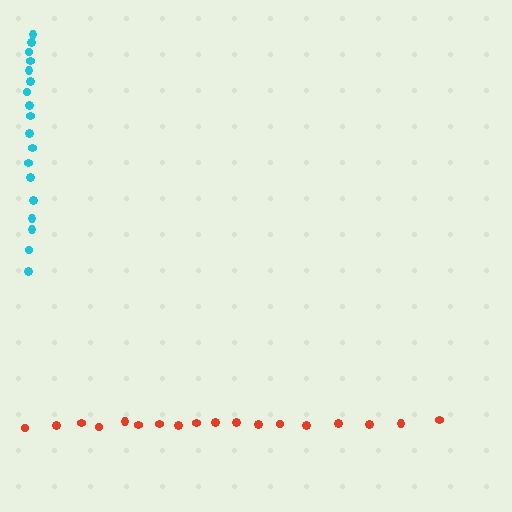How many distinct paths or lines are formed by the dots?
There are 2 distinct paths.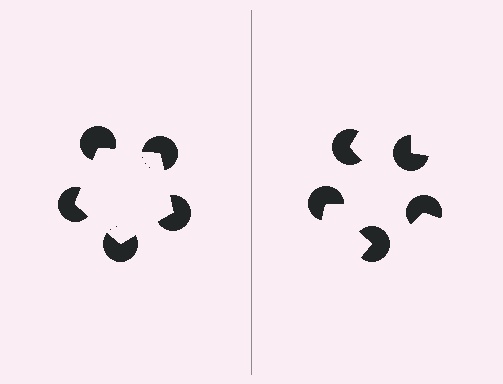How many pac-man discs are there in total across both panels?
10 — 5 on each side.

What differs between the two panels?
The pac-man discs are positioned identically on both sides; only the wedge orientations differ. On the left they align to a pentagon; on the right they are misaligned.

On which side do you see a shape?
An illusory pentagon appears on the left side. On the right side the wedge cuts are rotated, so no coherent shape forms.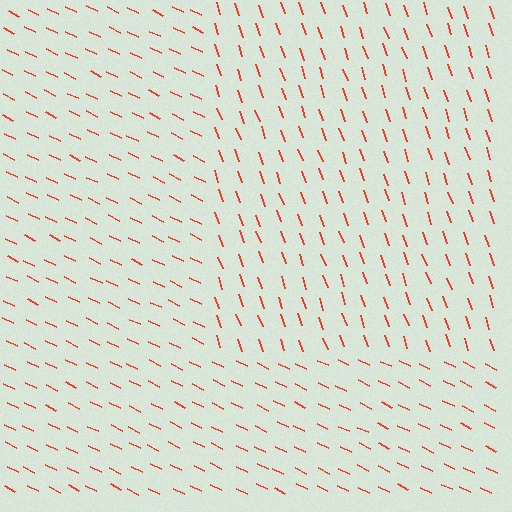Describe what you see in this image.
The image is filled with small red line segments. A rectangle region in the image has lines oriented differently from the surrounding lines, creating a visible texture boundary.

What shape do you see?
I see a rectangle.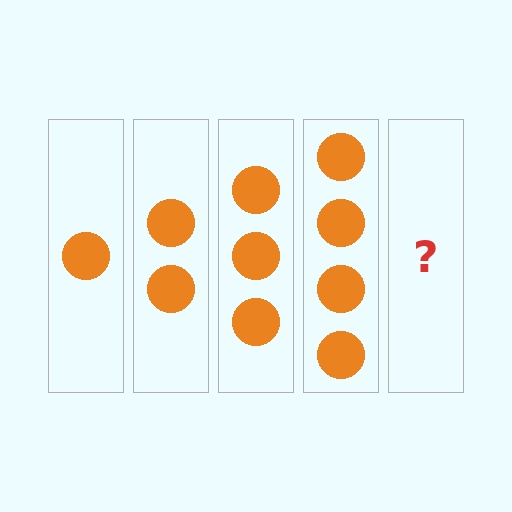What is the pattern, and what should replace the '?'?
The pattern is that each step adds one more circle. The '?' should be 5 circles.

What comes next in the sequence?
The next element should be 5 circles.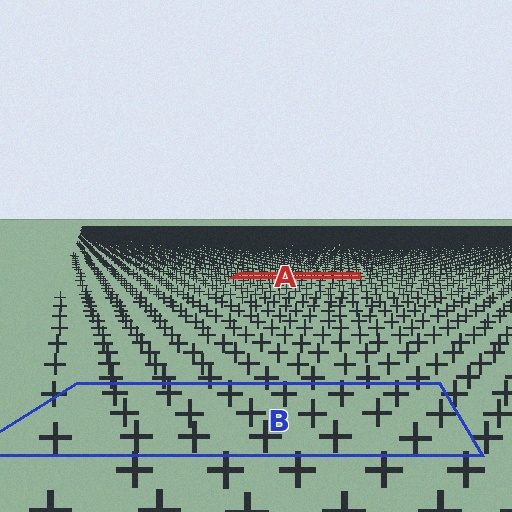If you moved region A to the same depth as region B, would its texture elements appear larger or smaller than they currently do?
They would appear larger. At a closer depth, the same texture elements are projected at a bigger on-screen size.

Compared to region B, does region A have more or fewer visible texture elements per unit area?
Region A has more texture elements per unit area — they are packed more densely because it is farther away.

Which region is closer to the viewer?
Region B is closer. The texture elements there are larger and more spread out.